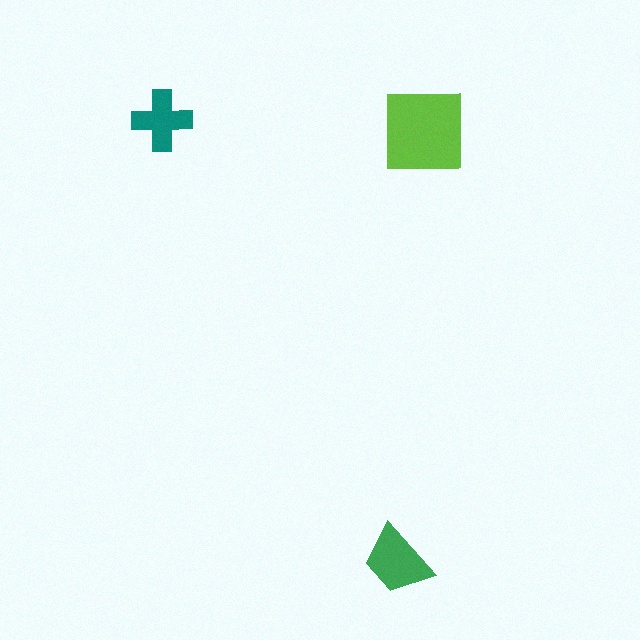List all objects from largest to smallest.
The lime square, the green trapezoid, the teal cross.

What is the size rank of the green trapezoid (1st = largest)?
2nd.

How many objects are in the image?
There are 3 objects in the image.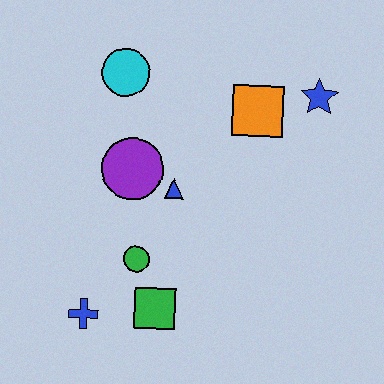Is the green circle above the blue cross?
Yes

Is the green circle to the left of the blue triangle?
Yes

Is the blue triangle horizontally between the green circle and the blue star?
Yes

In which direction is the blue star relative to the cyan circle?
The blue star is to the right of the cyan circle.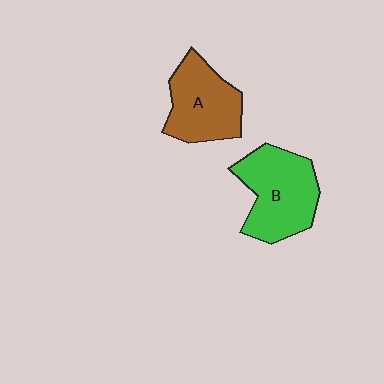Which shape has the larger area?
Shape B (green).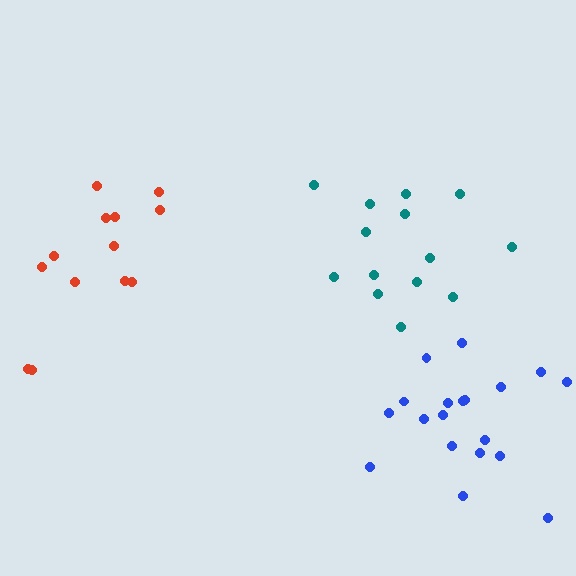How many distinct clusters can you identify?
There are 3 distinct clusters.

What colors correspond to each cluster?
The clusters are colored: teal, red, blue.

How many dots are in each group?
Group 1: 14 dots, Group 2: 13 dots, Group 3: 19 dots (46 total).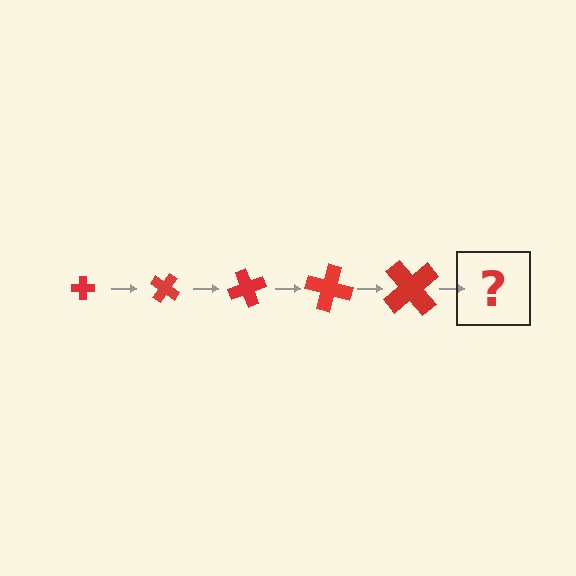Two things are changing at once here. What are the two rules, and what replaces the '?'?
The two rules are that the cross grows larger each step and it rotates 35 degrees each step. The '?' should be a cross, larger than the previous one and rotated 175 degrees from the start.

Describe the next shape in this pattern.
It should be a cross, larger than the previous one and rotated 175 degrees from the start.